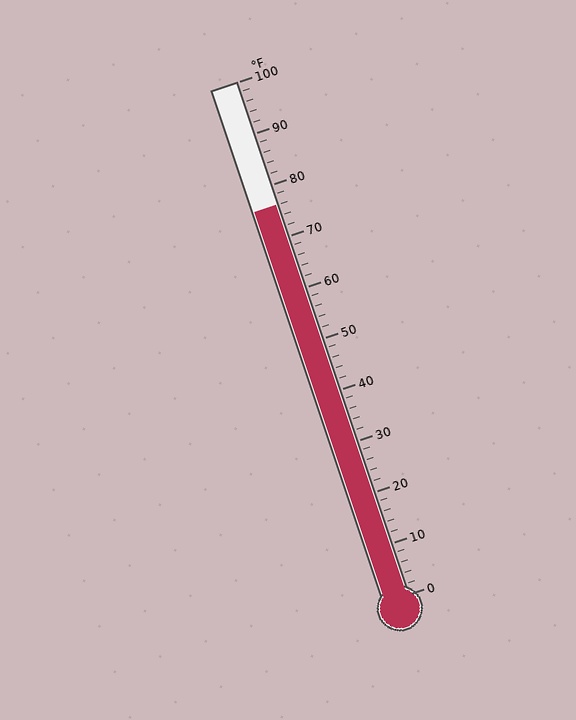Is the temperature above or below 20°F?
The temperature is above 20°F.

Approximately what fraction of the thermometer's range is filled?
The thermometer is filled to approximately 75% of its range.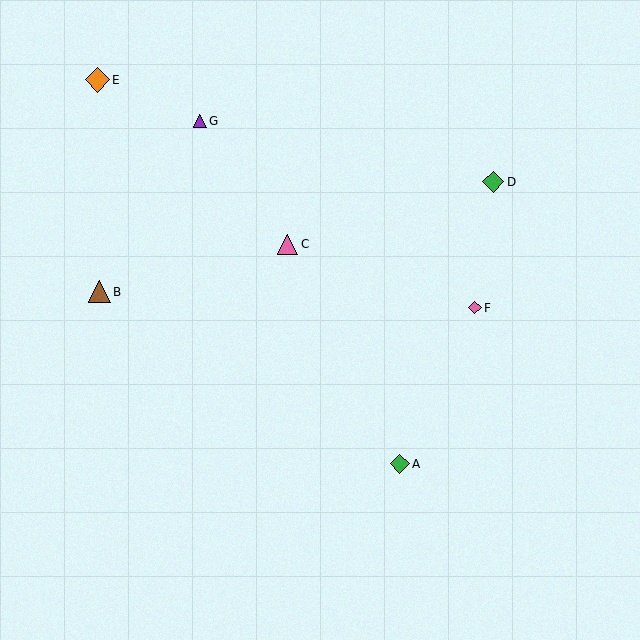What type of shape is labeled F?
Shape F is a pink diamond.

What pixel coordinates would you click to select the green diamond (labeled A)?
Click at (400, 464) to select the green diamond A.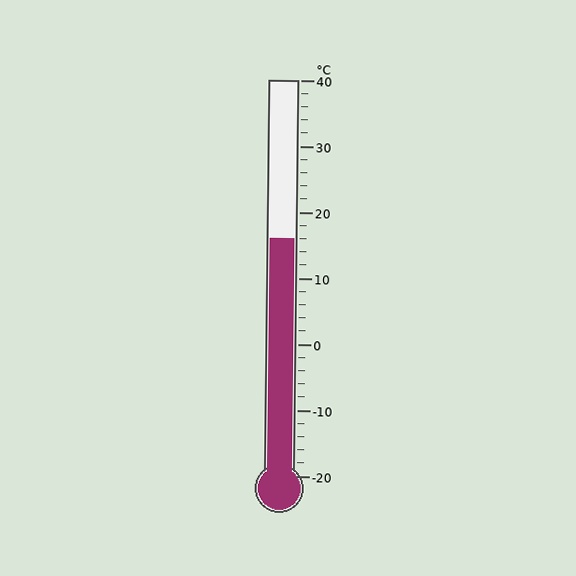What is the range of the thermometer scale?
The thermometer scale ranges from -20°C to 40°C.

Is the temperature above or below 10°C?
The temperature is above 10°C.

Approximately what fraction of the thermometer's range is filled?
The thermometer is filled to approximately 60% of its range.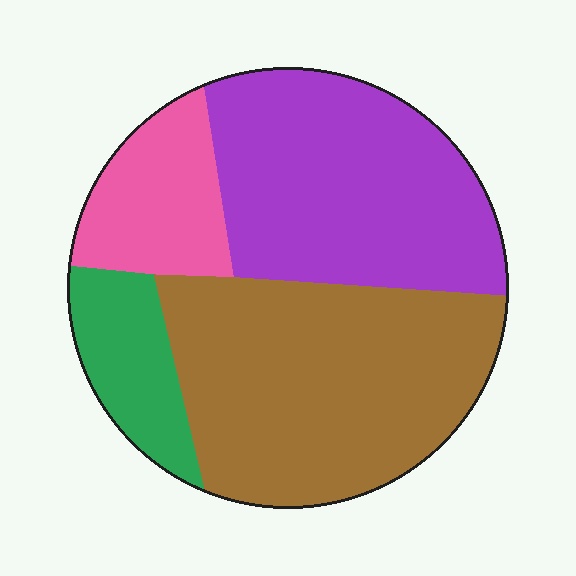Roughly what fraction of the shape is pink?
Pink covers 14% of the shape.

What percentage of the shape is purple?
Purple takes up between a third and a half of the shape.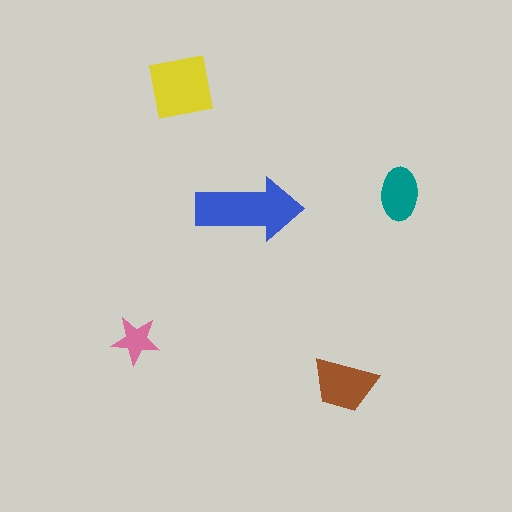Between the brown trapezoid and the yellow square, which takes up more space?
The yellow square.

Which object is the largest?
The blue arrow.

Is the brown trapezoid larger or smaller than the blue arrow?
Smaller.